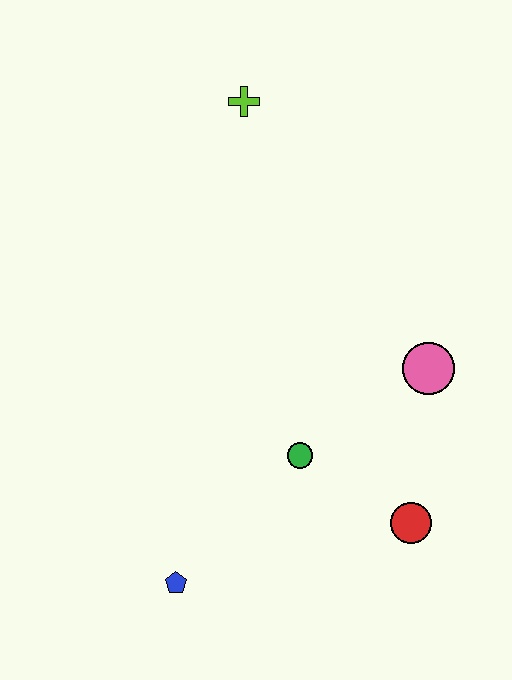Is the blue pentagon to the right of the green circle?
No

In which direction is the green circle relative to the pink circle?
The green circle is to the left of the pink circle.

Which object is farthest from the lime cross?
The blue pentagon is farthest from the lime cross.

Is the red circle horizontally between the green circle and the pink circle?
Yes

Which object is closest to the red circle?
The green circle is closest to the red circle.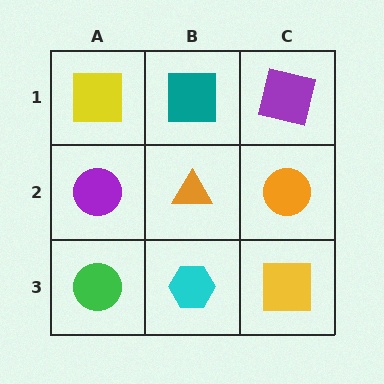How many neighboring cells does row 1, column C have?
2.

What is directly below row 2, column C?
A yellow square.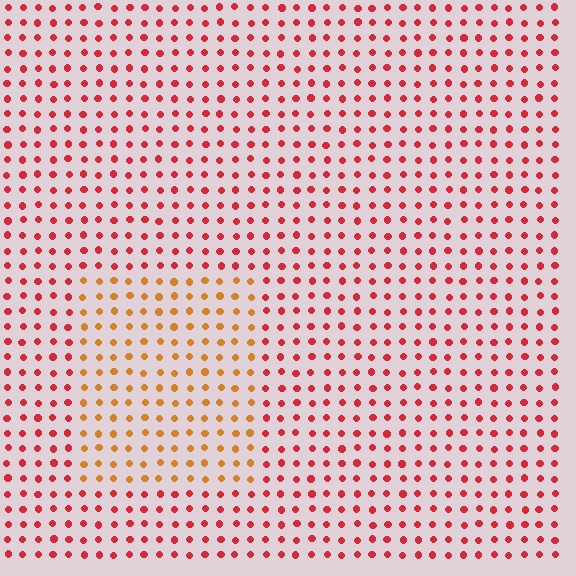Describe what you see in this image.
The image is filled with small red elements in a uniform arrangement. A rectangle-shaped region is visible where the elements are tinted to a slightly different hue, forming a subtle color boundary.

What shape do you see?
I see a rectangle.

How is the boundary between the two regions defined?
The boundary is defined purely by a slight shift in hue (about 37 degrees). Spacing, size, and orientation are identical on both sides.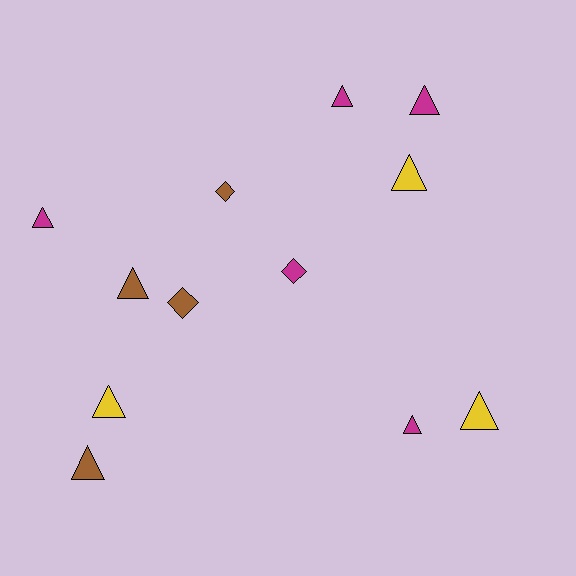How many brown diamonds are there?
There are 2 brown diamonds.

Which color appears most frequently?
Magenta, with 5 objects.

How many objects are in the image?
There are 12 objects.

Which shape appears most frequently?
Triangle, with 9 objects.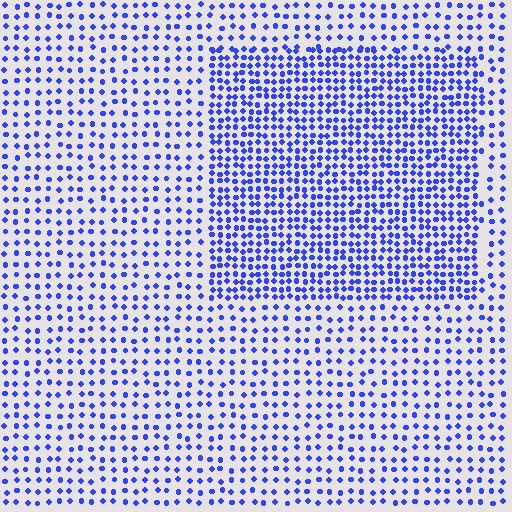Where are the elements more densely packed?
The elements are more densely packed inside the rectangle boundary.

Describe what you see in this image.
The image contains small blue elements arranged at two different densities. A rectangle-shaped region is visible where the elements are more densely packed than the surrounding area.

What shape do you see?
I see a rectangle.